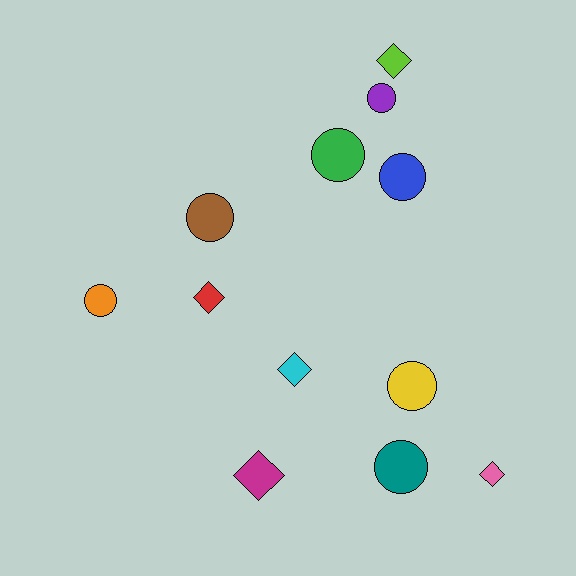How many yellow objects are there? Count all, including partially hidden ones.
There is 1 yellow object.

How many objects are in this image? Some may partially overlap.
There are 12 objects.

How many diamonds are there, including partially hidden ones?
There are 5 diamonds.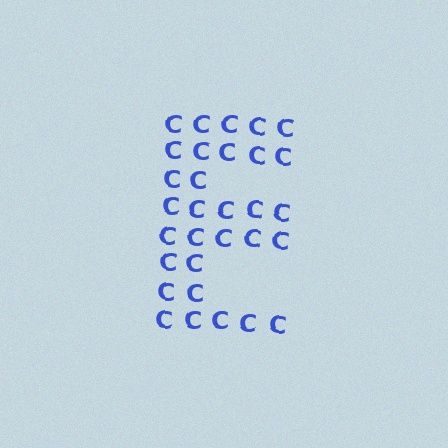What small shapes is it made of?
It is made of small letter C's.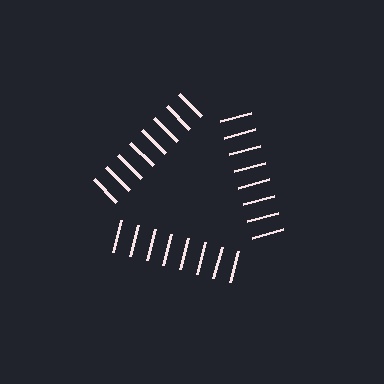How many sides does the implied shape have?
3 sides — the line-ends trace a triangle.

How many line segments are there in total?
24 — 8 along each of the 3 edges.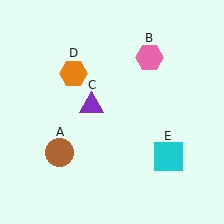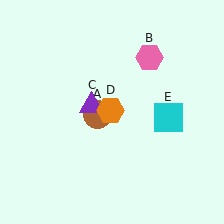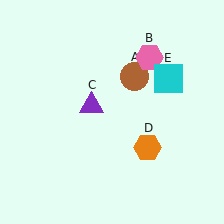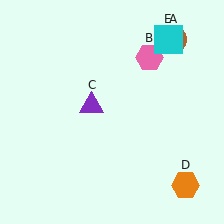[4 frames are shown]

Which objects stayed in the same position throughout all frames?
Pink hexagon (object B) and purple triangle (object C) remained stationary.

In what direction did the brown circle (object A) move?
The brown circle (object A) moved up and to the right.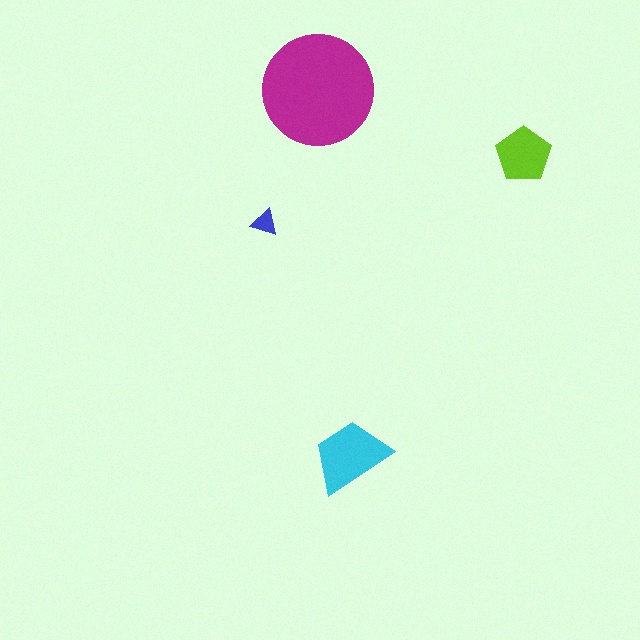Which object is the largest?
The magenta circle.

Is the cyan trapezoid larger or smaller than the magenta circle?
Smaller.